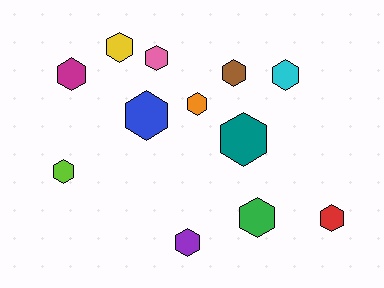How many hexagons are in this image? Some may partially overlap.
There are 12 hexagons.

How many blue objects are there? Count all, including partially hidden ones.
There is 1 blue object.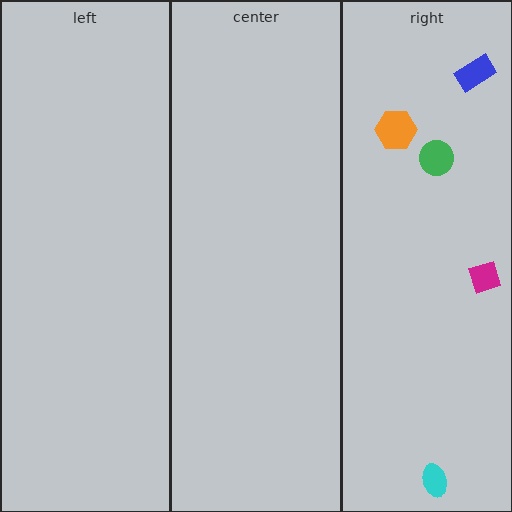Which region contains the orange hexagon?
The right region.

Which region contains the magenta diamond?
The right region.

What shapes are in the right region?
The green circle, the blue rectangle, the cyan ellipse, the orange hexagon, the magenta diamond.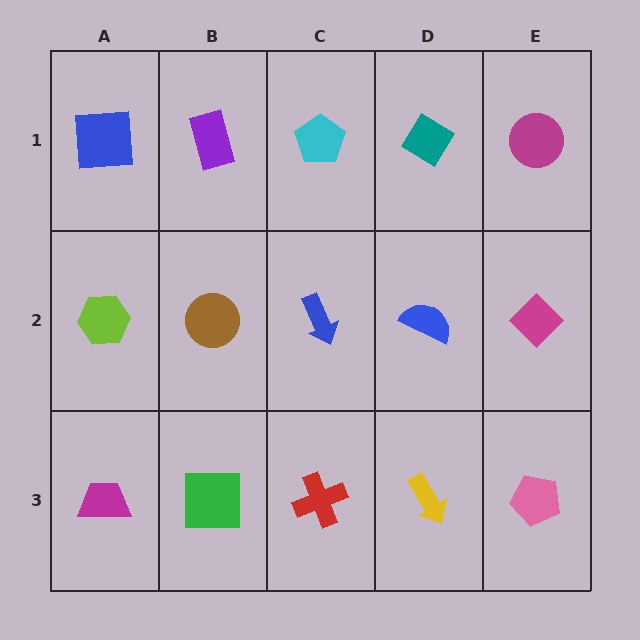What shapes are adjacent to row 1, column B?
A brown circle (row 2, column B), a blue square (row 1, column A), a cyan pentagon (row 1, column C).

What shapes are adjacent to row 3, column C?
A blue arrow (row 2, column C), a green square (row 3, column B), a yellow arrow (row 3, column D).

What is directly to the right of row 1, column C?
A teal diamond.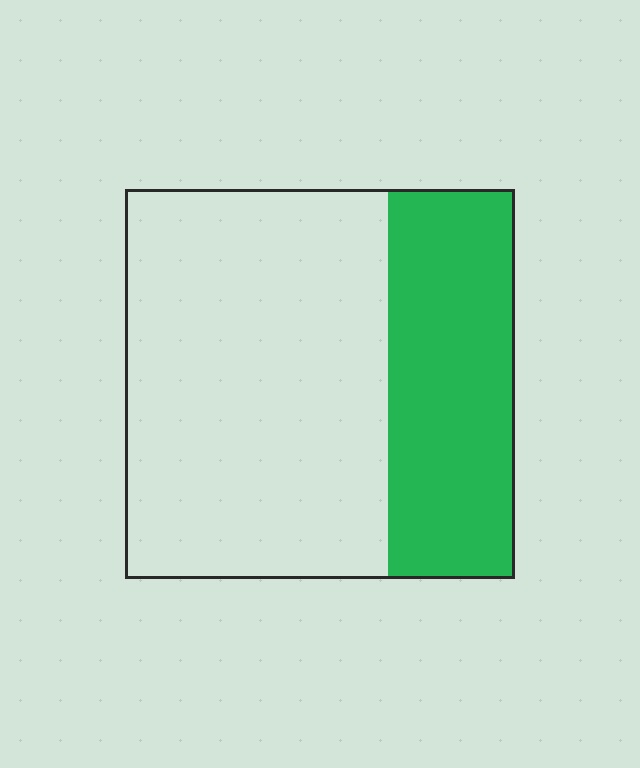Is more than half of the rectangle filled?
No.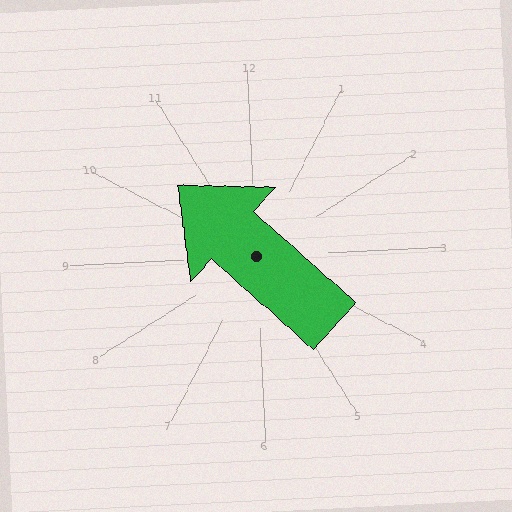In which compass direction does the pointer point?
Northwest.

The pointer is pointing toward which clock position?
Roughly 10 o'clock.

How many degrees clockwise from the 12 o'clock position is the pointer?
Approximately 315 degrees.